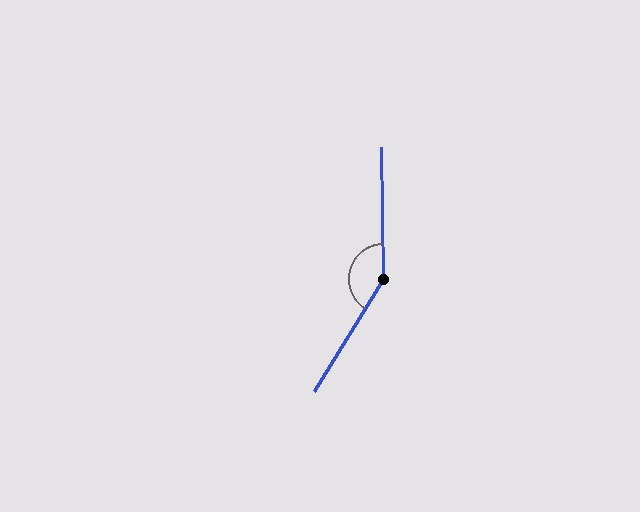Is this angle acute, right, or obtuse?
It is obtuse.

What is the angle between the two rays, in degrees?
Approximately 148 degrees.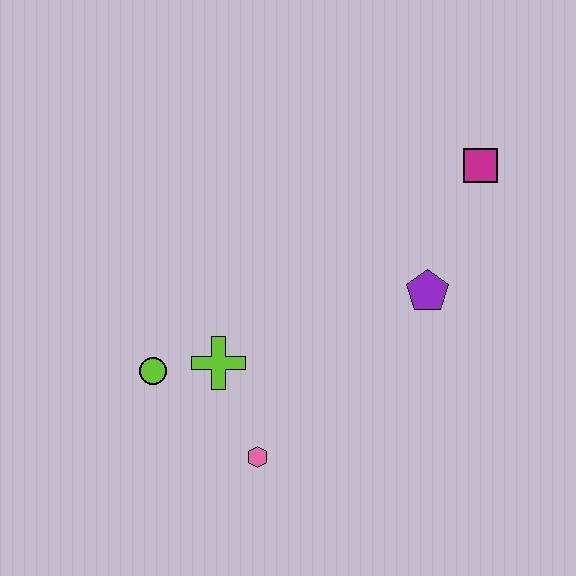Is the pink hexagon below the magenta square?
Yes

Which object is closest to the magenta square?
The purple pentagon is closest to the magenta square.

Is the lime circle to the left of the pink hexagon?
Yes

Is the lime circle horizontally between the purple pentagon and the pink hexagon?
No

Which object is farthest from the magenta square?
The lime circle is farthest from the magenta square.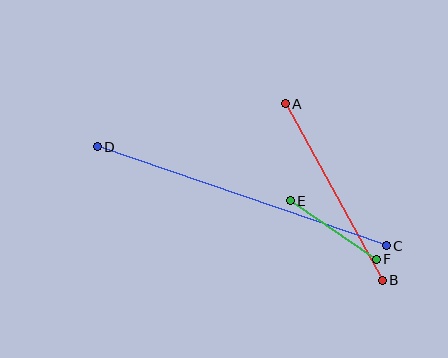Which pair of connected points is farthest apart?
Points C and D are farthest apart.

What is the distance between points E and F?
The distance is approximately 104 pixels.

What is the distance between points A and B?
The distance is approximately 201 pixels.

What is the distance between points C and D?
The distance is approximately 306 pixels.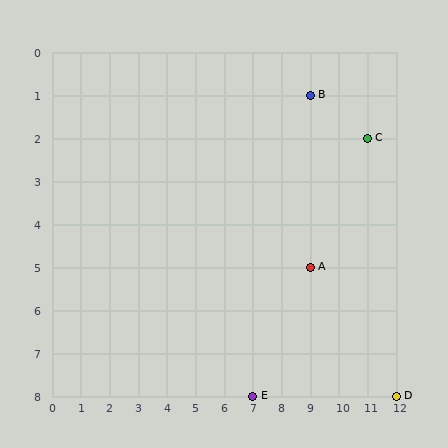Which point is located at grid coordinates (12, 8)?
Point D is at (12, 8).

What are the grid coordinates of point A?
Point A is at grid coordinates (9, 5).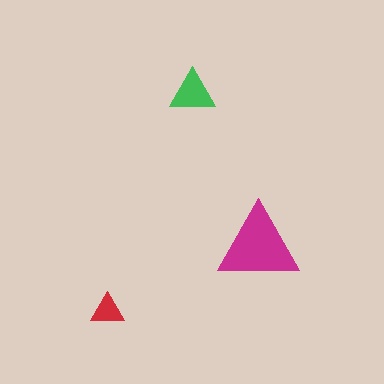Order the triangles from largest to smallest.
the magenta one, the green one, the red one.